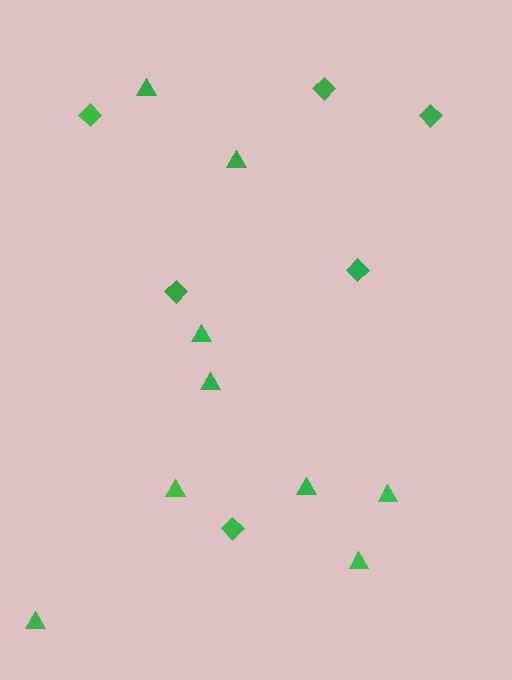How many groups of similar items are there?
There are 2 groups: one group of diamonds (6) and one group of triangles (9).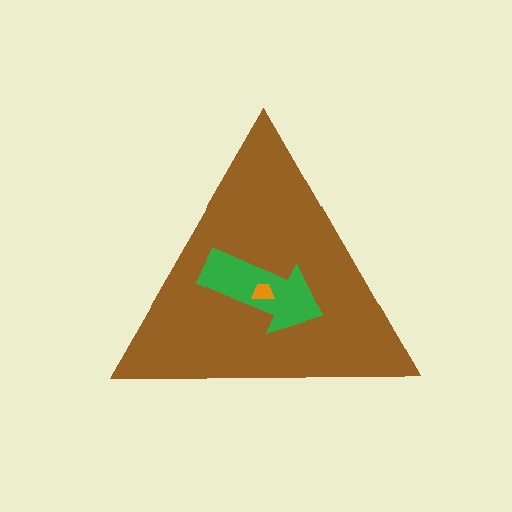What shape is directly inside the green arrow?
The orange trapezoid.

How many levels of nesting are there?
3.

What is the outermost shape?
The brown triangle.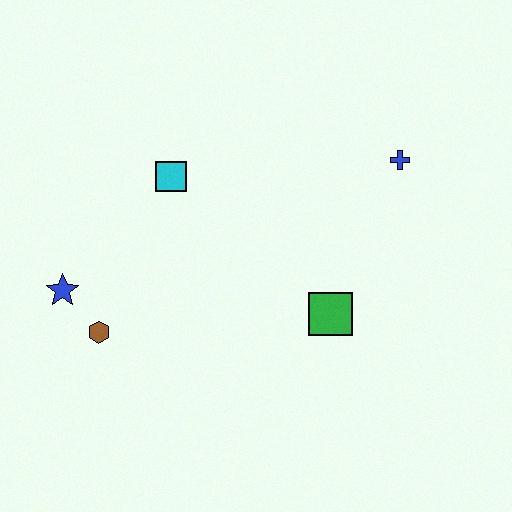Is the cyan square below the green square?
No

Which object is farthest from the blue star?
The blue cross is farthest from the blue star.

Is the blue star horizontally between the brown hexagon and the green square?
No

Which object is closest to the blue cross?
The green square is closest to the blue cross.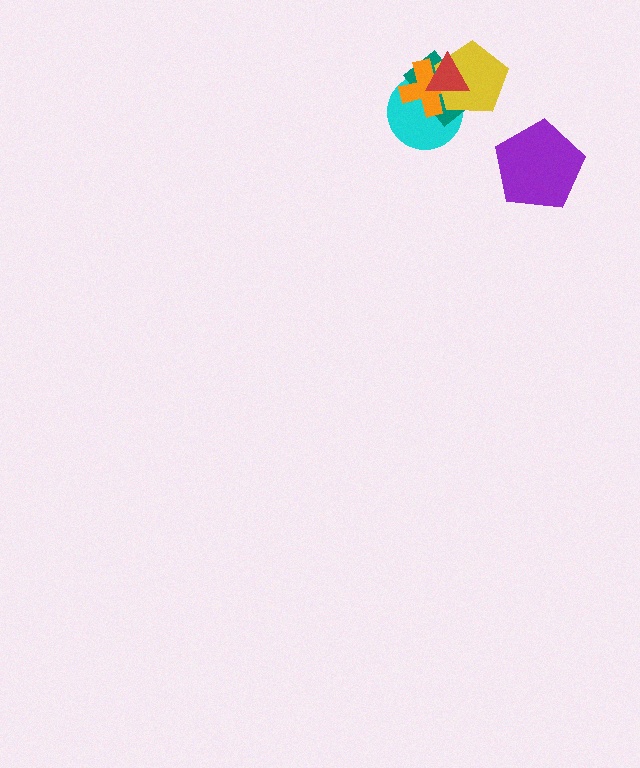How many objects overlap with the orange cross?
4 objects overlap with the orange cross.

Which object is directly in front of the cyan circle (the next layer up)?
The teal rectangle is directly in front of the cyan circle.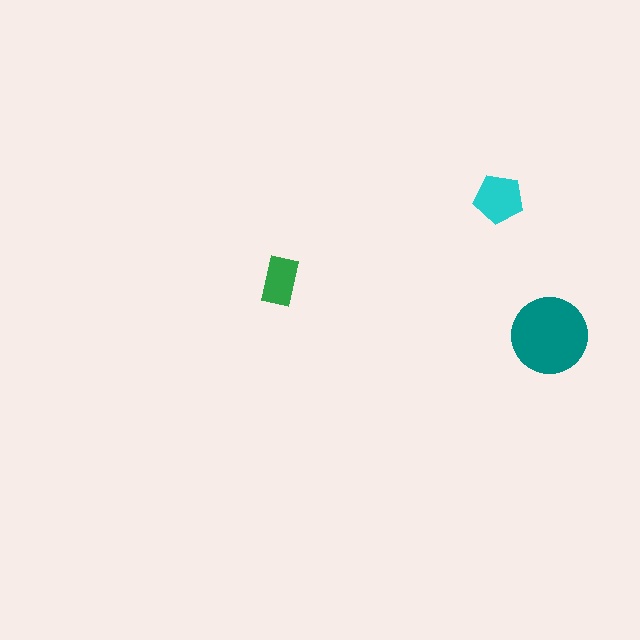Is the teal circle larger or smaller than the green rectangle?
Larger.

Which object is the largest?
The teal circle.